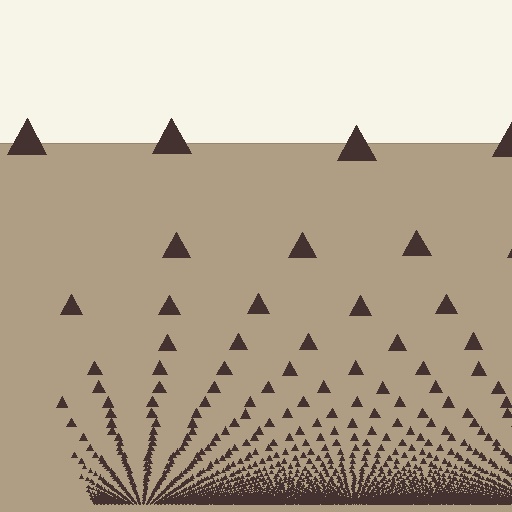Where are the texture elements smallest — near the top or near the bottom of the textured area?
Near the bottom.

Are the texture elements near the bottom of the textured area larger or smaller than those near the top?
Smaller. The gradient is inverted — elements near the bottom are smaller and denser.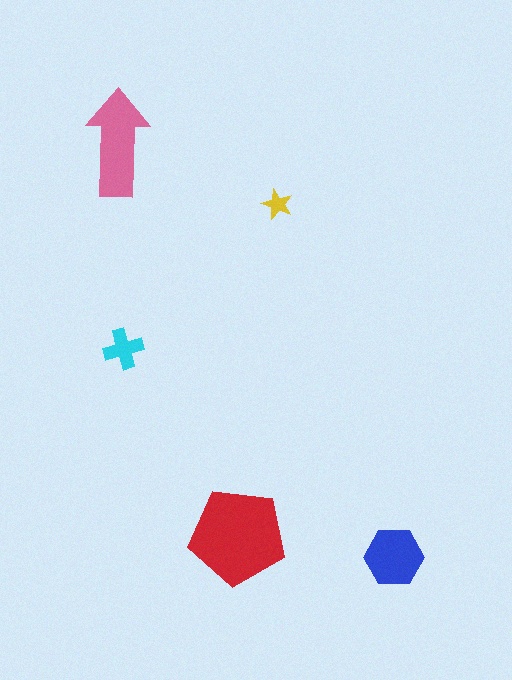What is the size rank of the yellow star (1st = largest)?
5th.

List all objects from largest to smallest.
The red pentagon, the pink arrow, the blue hexagon, the cyan cross, the yellow star.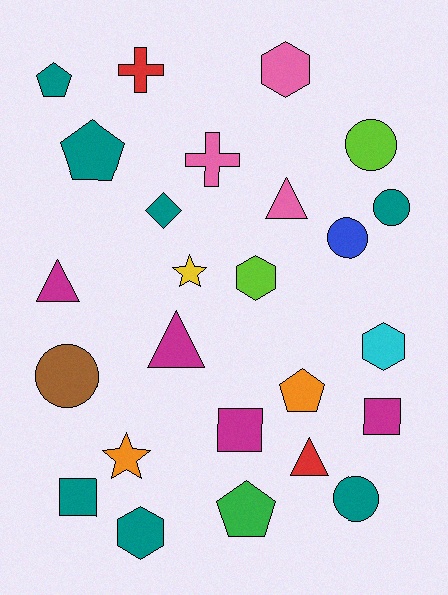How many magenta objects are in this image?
There are 4 magenta objects.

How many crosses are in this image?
There are 2 crosses.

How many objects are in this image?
There are 25 objects.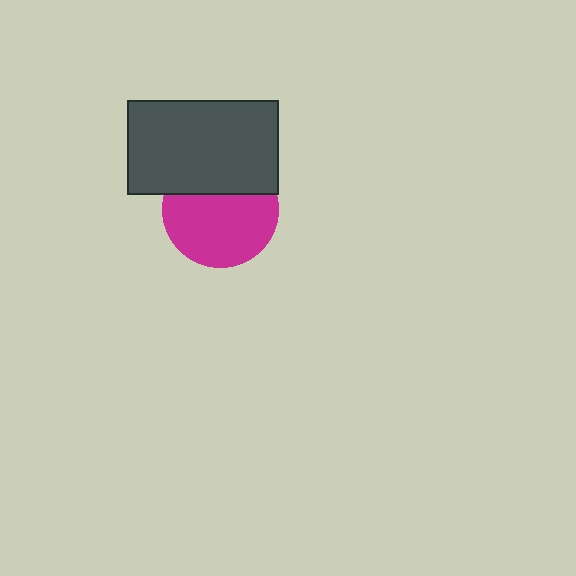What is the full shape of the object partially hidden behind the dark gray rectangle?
The partially hidden object is a magenta circle.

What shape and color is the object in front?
The object in front is a dark gray rectangle.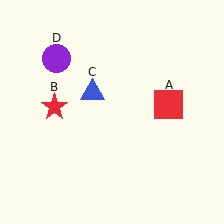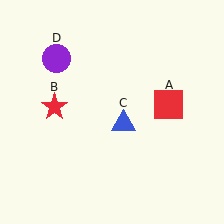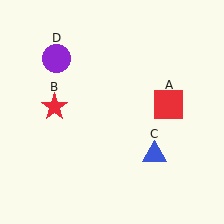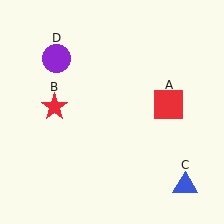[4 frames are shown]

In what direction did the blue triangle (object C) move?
The blue triangle (object C) moved down and to the right.